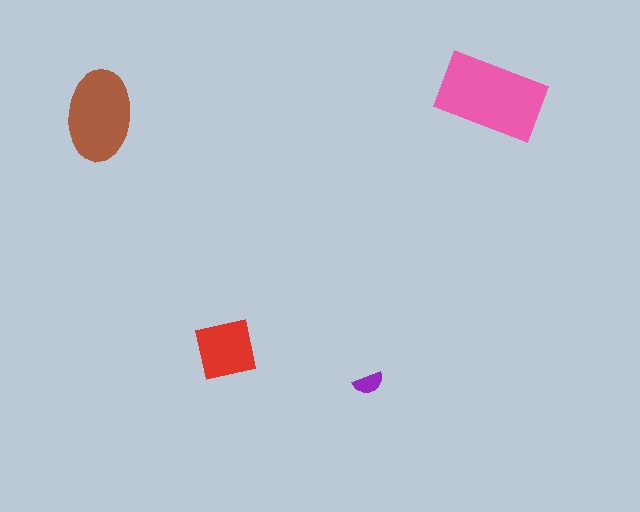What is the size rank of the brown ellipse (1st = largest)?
2nd.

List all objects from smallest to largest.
The purple semicircle, the red square, the brown ellipse, the pink rectangle.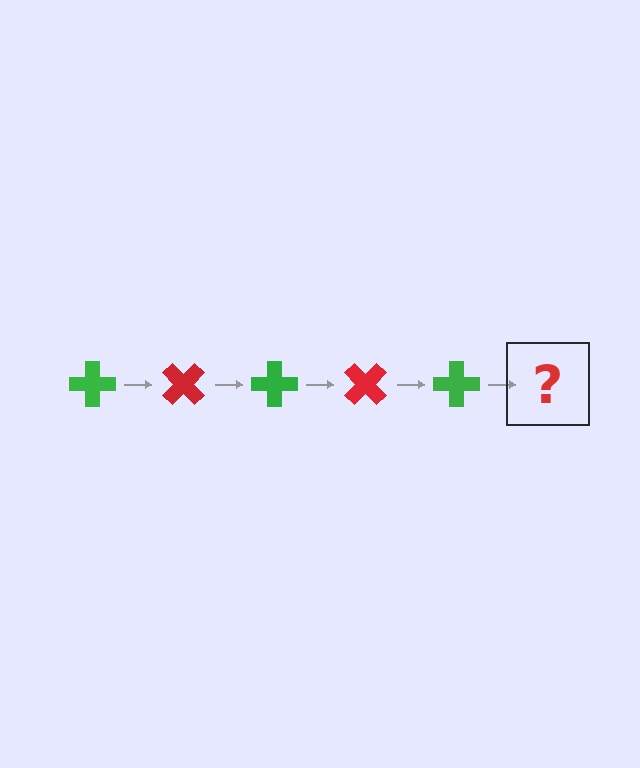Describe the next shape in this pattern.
It should be a red cross, rotated 225 degrees from the start.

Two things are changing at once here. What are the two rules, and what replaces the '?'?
The two rules are that it rotates 45 degrees each step and the color cycles through green and red. The '?' should be a red cross, rotated 225 degrees from the start.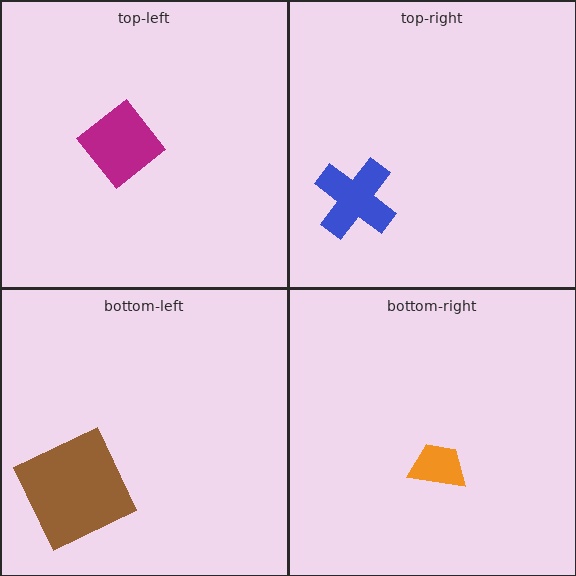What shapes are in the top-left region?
The magenta diamond.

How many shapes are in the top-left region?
1.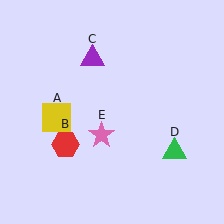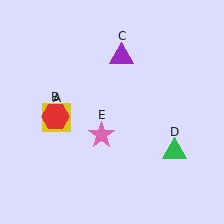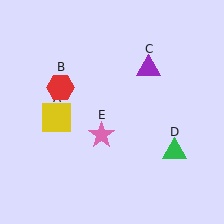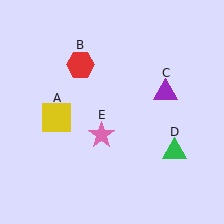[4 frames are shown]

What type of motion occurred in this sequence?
The red hexagon (object B), purple triangle (object C) rotated clockwise around the center of the scene.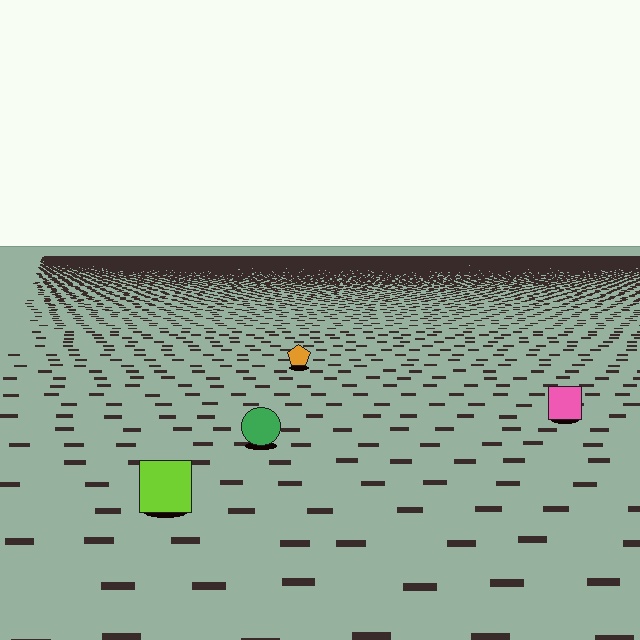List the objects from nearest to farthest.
From nearest to farthest: the lime square, the green circle, the pink square, the orange pentagon.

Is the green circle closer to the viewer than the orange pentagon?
Yes. The green circle is closer — you can tell from the texture gradient: the ground texture is coarser near it.